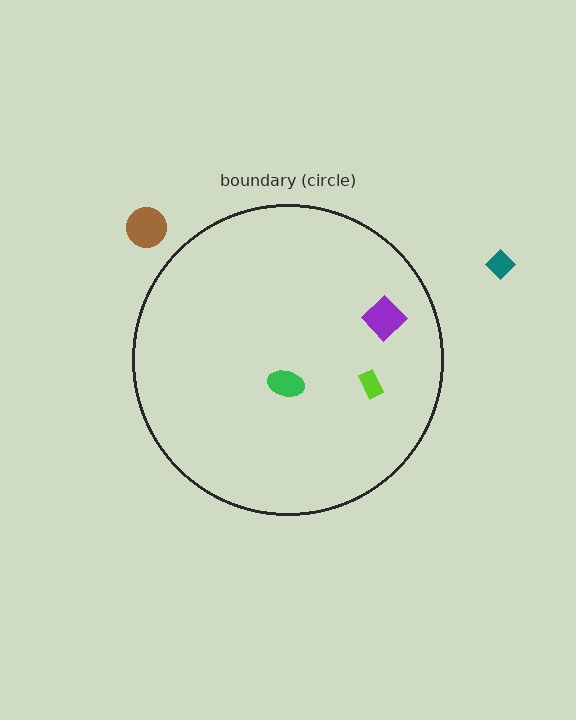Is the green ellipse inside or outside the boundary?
Inside.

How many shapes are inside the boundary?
3 inside, 2 outside.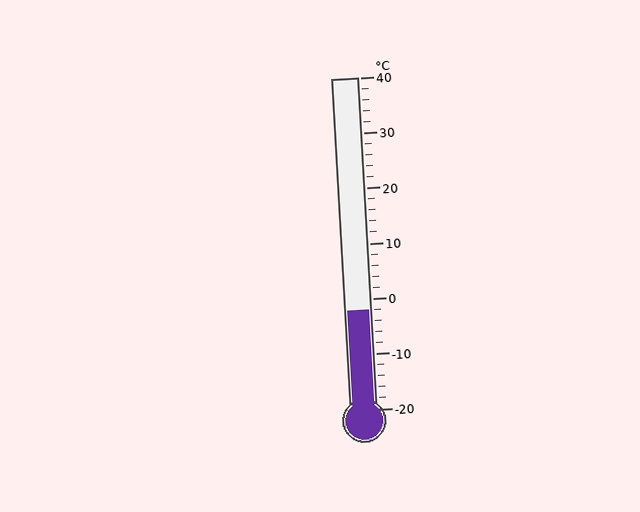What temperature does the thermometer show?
The thermometer shows approximately -2°C.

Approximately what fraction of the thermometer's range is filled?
The thermometer is filled to approximately 30% of its range.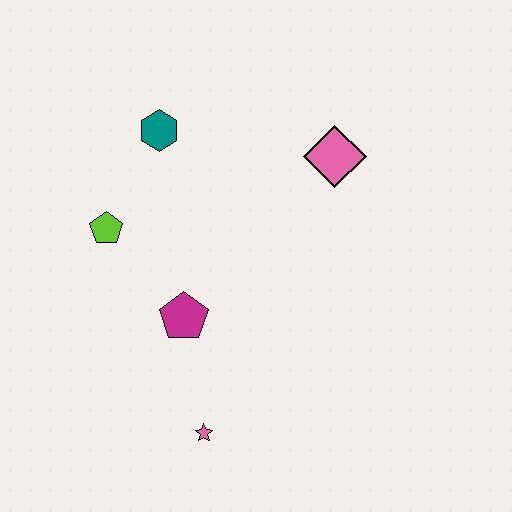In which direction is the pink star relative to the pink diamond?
The pink star is below the pink diamond.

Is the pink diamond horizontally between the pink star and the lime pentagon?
No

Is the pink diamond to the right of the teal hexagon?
Yes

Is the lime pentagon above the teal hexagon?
No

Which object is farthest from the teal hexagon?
The pink star is farthest from the teal hexagon.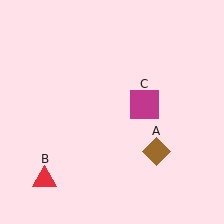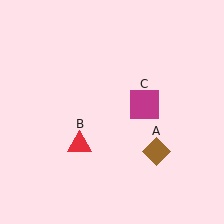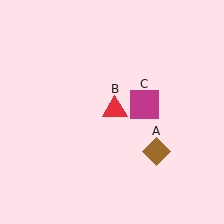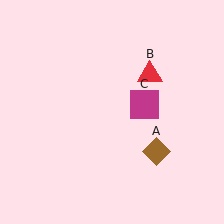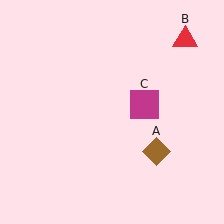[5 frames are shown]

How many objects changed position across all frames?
1 object changed position: red triangle (object B).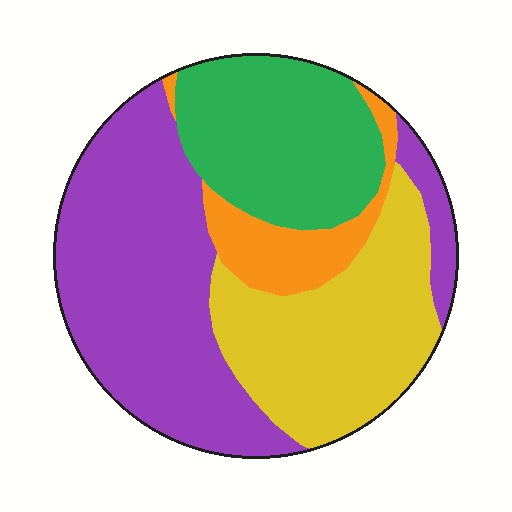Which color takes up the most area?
Purple, at roughly 40%.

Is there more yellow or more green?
Yellow.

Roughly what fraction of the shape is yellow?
Yellow covers around 25% of the shape.